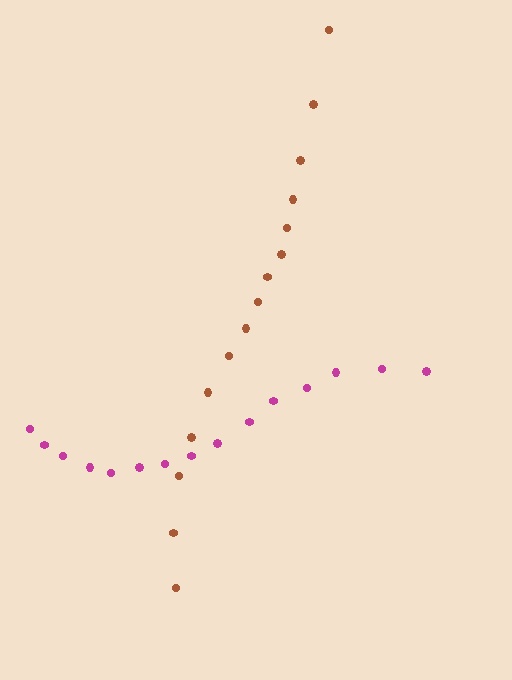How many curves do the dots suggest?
There are 2 distinct paths.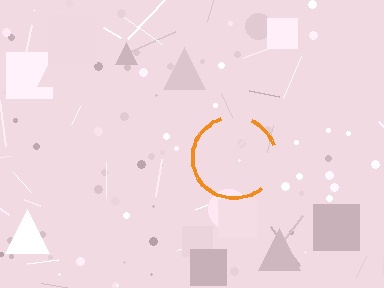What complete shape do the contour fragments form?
The contour fragments form a circle.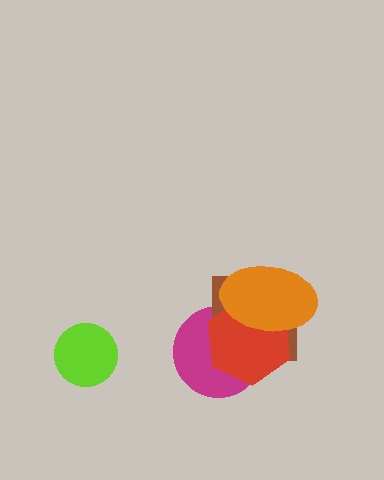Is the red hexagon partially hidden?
Yes, it is partially covered by another shape.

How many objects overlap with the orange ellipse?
3 objects overlap with the orange ellipse.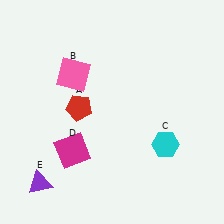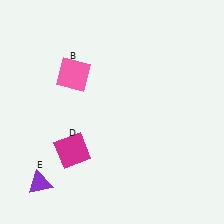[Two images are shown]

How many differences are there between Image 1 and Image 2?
There are 2 differences between the two images.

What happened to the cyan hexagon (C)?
The cyan hexagon (C) was removed in Image 2. It was in the bottom-right area of Image 1.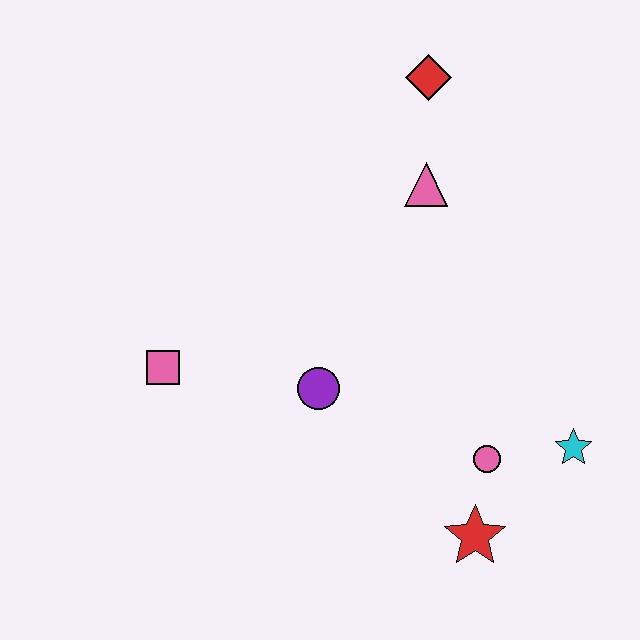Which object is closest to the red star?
The pink circle is closest to the red star.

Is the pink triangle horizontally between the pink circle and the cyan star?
No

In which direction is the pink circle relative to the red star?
The pink circle is above the red star.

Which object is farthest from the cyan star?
The pink square is farthest from the cyan star.